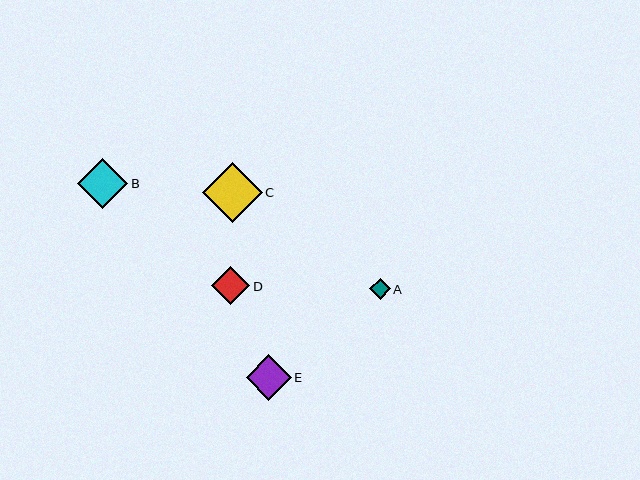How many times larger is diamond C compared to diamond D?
Diamond C is approximately 1.6 times the size of diamond D.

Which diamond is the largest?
Diamond C is the largest with a size of approximately 60 pixels.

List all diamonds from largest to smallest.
From largest to smallest: C, B, E, D, A.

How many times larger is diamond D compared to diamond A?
Diamond D is approximately 1.9 times the size of diamond A.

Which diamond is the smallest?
Diamond A is the smallest with a size of approximately 20 pixels.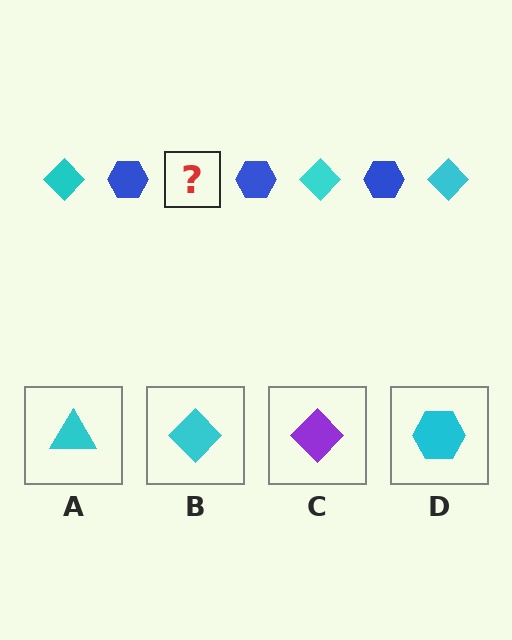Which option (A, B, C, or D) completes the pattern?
B.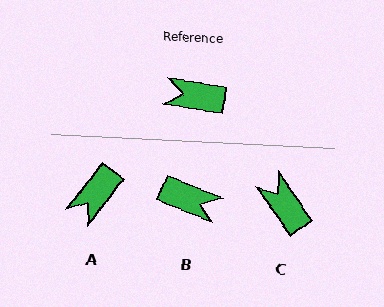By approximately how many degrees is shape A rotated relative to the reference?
Approximately 61 degrees counter-clockwise.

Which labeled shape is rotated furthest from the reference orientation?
B, about 167 degrees away.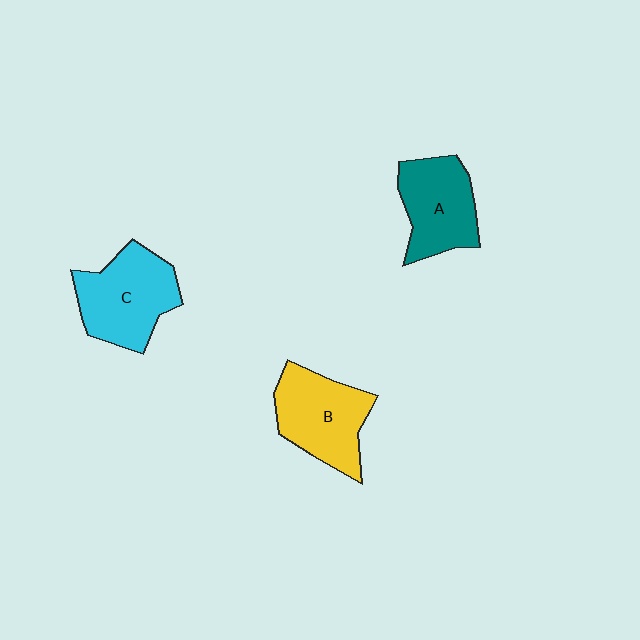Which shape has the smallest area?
Shape A (teal).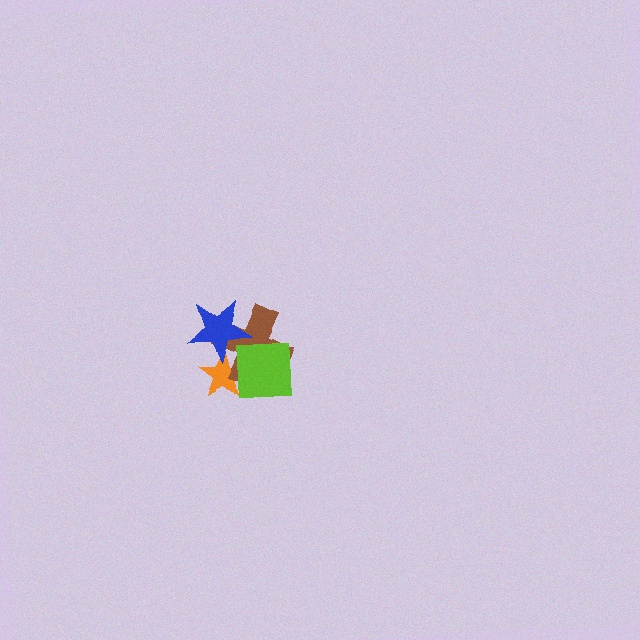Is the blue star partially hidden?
No, no other shape covers it.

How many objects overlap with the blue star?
2 objects overlap with the blue star.